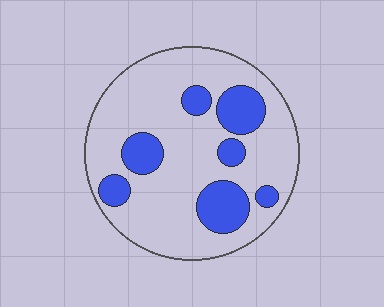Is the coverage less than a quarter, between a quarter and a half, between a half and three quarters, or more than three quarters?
Less than a quarter.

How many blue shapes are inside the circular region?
7.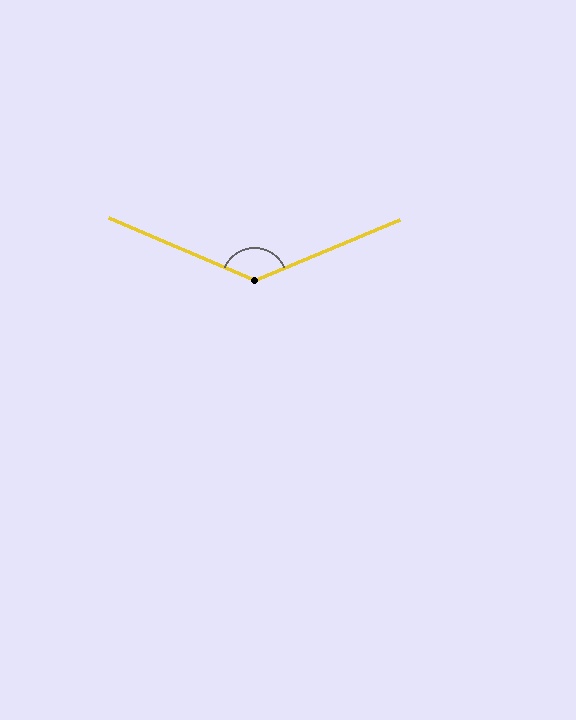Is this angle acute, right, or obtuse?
It is obtuse.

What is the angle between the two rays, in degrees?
Approximately 134 degrees.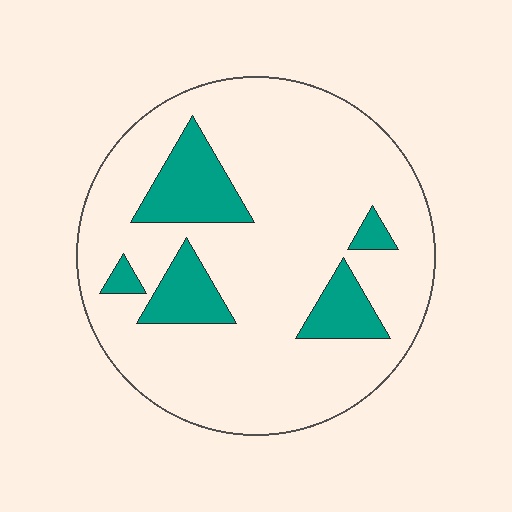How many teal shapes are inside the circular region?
5.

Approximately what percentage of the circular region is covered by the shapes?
Approximately 15%.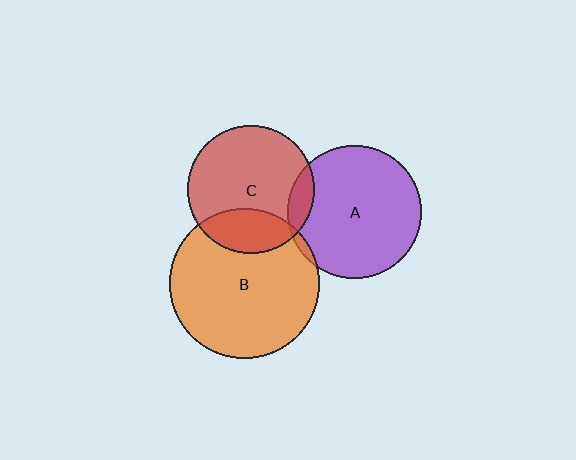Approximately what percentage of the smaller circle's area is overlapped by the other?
Approximately 5%.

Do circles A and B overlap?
Yes.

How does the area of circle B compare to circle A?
Approximately 1.3 times.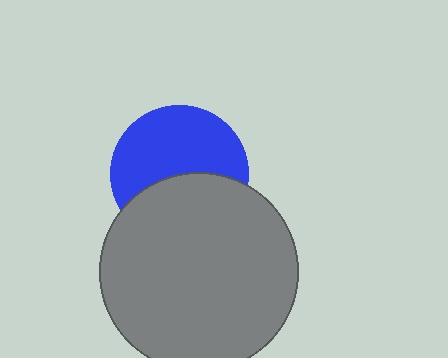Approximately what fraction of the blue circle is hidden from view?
Roughly 42% of the blue circle is hidden behind the gray circle.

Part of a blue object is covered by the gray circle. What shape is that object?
It is a circle.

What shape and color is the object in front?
The object in front is a gray circle.